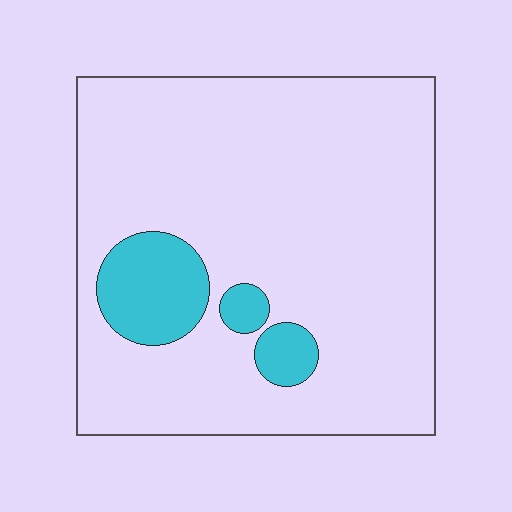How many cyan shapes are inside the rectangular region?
3.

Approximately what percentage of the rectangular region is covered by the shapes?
Approximately 10%.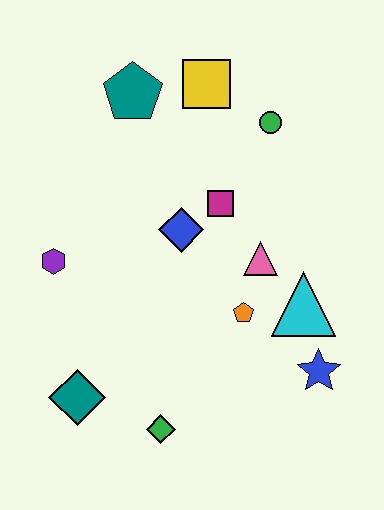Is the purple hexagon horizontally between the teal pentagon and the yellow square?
No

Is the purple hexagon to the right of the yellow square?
No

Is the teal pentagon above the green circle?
Yes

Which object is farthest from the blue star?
The teal pentagon is farthest from the blue star.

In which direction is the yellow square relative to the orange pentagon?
The yellow square is above the orange pentagon.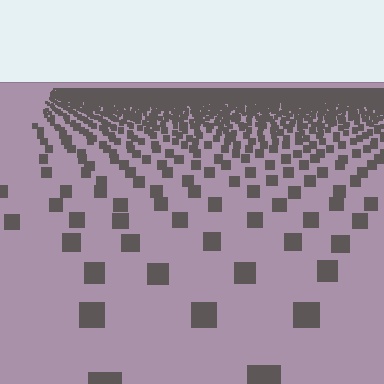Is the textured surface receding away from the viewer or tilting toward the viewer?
The surface is receding away from the viewer. Texture elements get smaller and denser toward the top.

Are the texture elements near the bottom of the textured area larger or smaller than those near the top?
Larger. Near the bottom, elements are closer to the viewer and appear at a bigger on-screen size.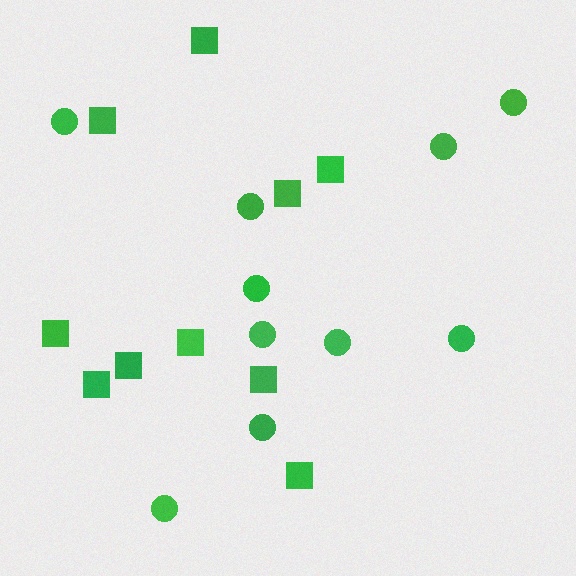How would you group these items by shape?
There are 2 groups: one group of circles (10) and one group of squares (10).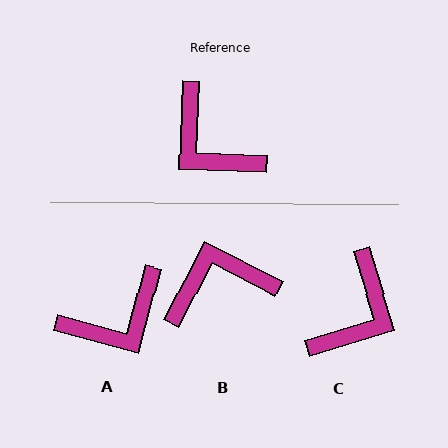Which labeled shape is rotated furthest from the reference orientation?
B, about 115 degrees away.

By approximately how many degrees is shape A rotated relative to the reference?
Approximately 77 degrees counter-clockwise.